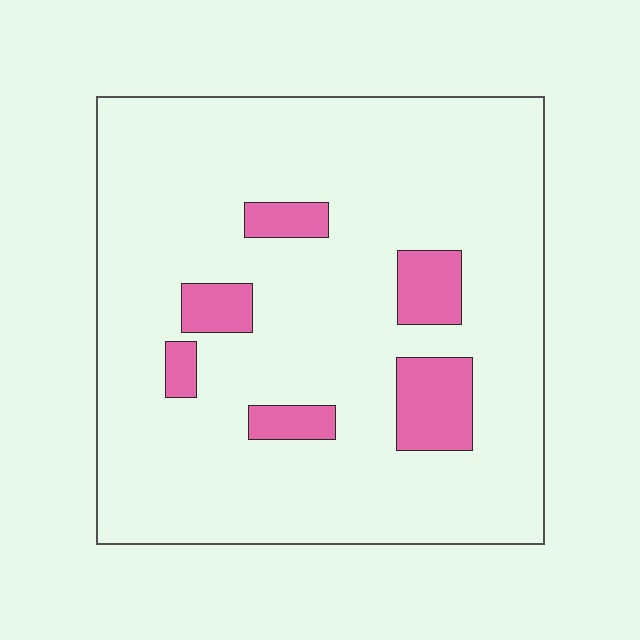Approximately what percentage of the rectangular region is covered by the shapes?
Approximately 10%.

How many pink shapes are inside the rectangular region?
6.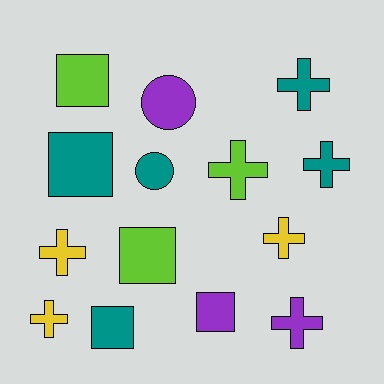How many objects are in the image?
There are 14 objects.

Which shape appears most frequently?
Cross, with 7 objects.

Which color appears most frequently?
Teal, with 5 objects.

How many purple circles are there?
There is 1 purple circle.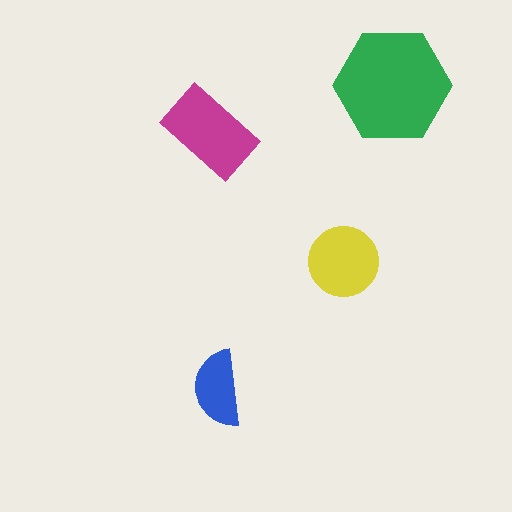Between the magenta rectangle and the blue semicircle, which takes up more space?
The magenta rectangle.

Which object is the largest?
The green hexagon.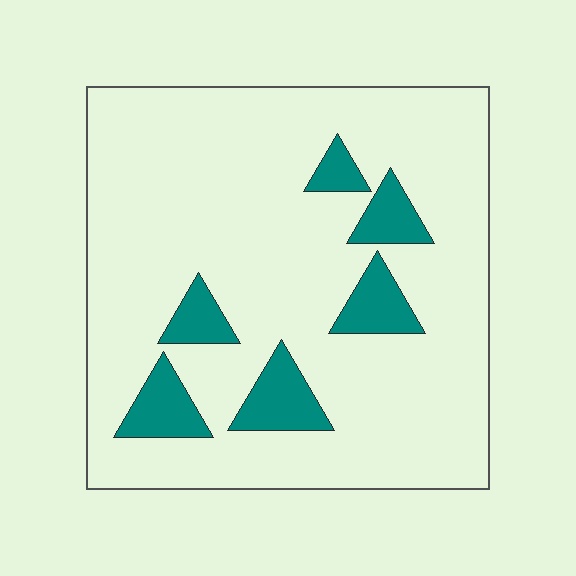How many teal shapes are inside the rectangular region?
6.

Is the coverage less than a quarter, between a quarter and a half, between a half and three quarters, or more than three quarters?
Less than a quarter.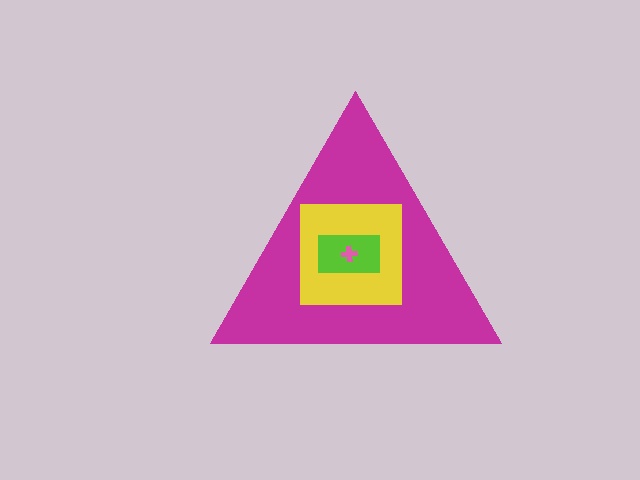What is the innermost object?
The pink cross.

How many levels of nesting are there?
4.